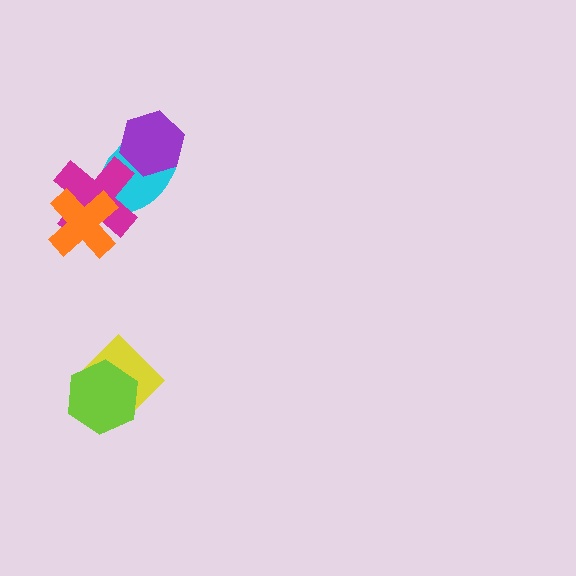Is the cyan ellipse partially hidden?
Yes, it is partially covered by another shape.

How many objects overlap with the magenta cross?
2 objects overlap with the magenta cross.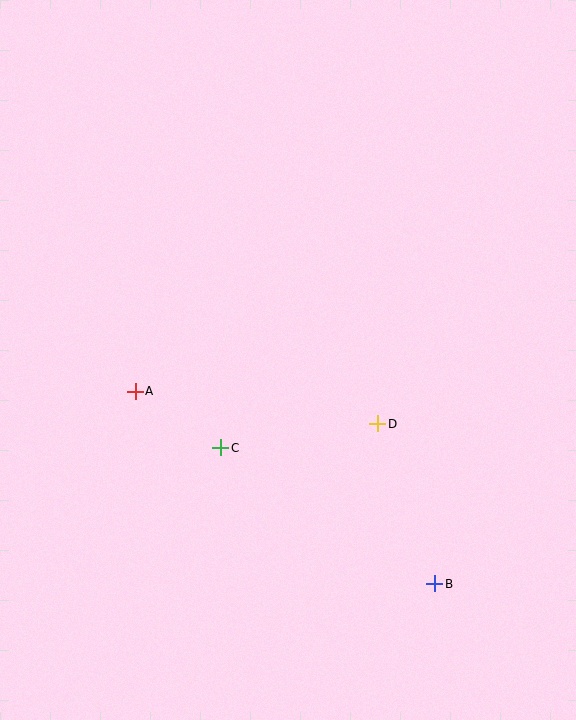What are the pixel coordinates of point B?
Point B is at (435, 584).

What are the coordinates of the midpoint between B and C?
The midpoint between B and C is at (328, 516).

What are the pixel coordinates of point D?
Point D is at (378, 424).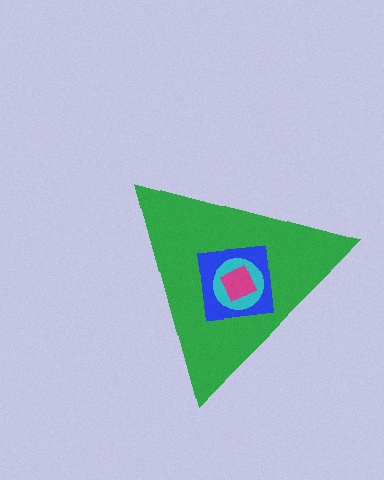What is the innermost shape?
The magenta square.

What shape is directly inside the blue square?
The cyan circle.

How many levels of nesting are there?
4.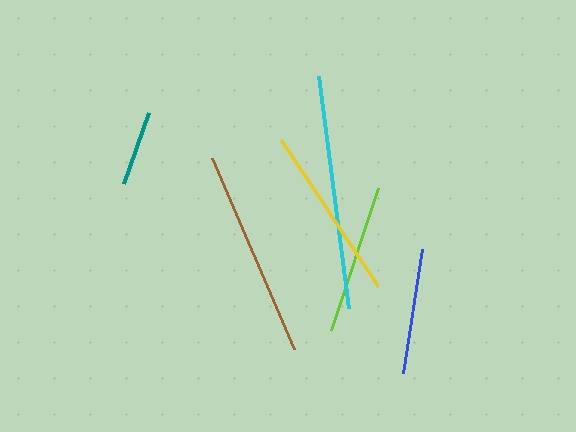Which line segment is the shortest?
The teal line is the shortest at approximately 76 pixels.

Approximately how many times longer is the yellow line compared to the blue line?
The yellow line is approximately 1.4 times the length of the blue line.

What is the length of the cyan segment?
The cyan segment is approximately 235 pixels long.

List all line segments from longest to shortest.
From longest to shortest: cyan, brown, yellow, lime, blue, teal.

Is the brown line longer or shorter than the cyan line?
The cyan line is longer than the brown line.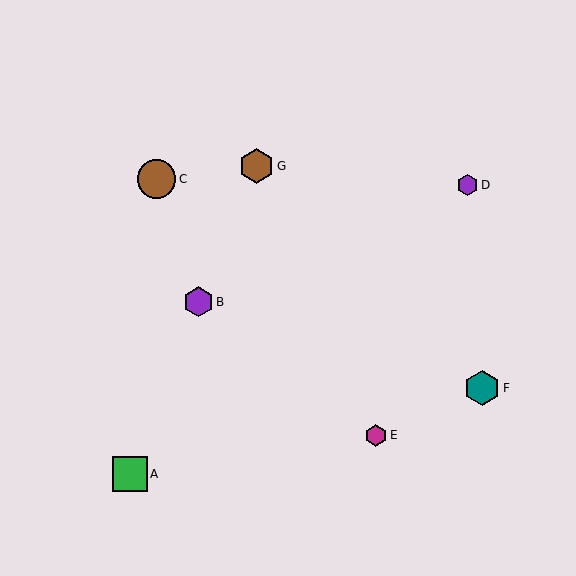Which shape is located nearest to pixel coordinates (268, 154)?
The brown hexagon (labeled G) at (256, 166) is nearest to that location.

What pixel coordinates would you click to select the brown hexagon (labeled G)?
Click at (256, 166) to select the brown hexagon G.